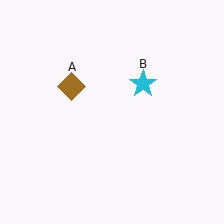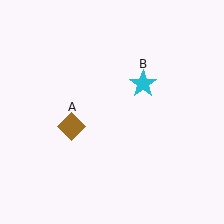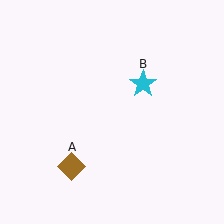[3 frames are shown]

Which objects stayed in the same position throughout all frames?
Cyan star (object B) remained stationary.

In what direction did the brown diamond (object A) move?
The brown diamond (object A) moved down.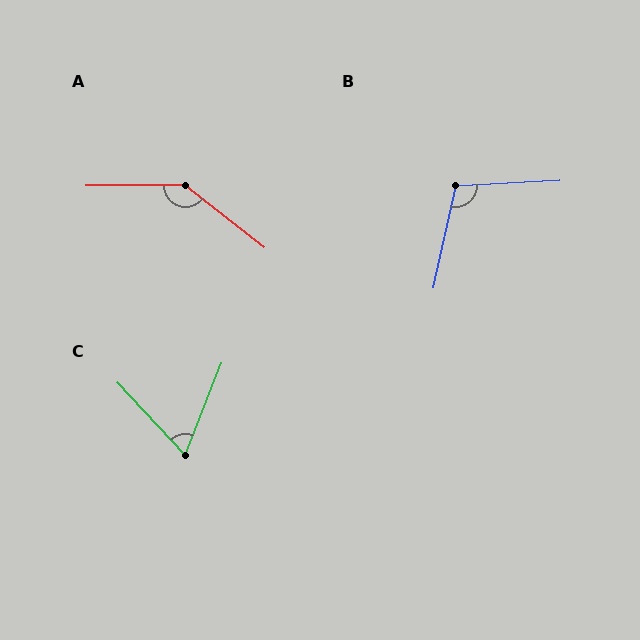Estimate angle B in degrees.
Approximately 105 degrees.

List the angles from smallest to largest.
C (65°), B (105°), A (142°).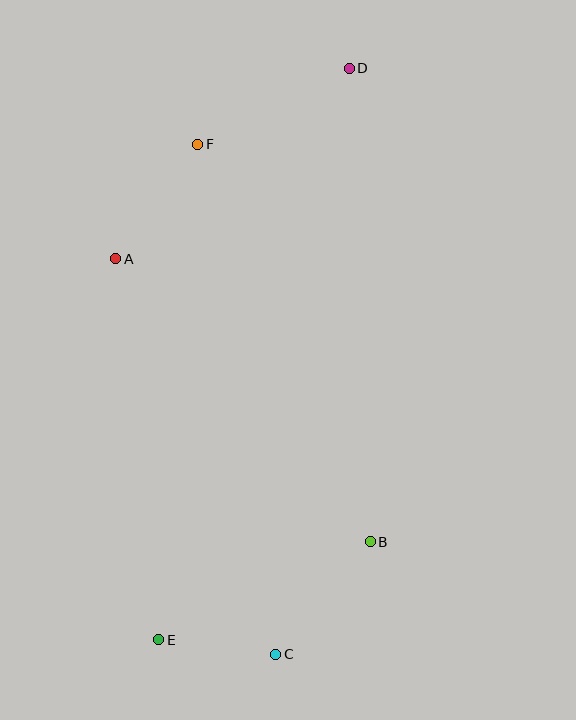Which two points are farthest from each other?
Points D and E are farthest from each other.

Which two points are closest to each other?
Points C and E are closest to each other.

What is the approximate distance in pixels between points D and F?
The distance between D and F is approximately 170 pixels.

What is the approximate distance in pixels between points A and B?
The distance between A and B is approximately 381 pixels.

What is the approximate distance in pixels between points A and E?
The distance between A and E is approximately 383 pixels.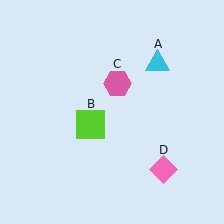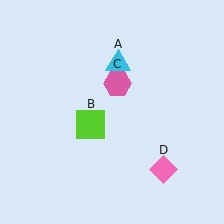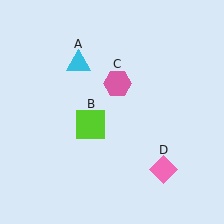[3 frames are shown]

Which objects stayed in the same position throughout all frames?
Lime square (object B) and pink hexagon (object C) and pink diamond (object D) remained stationary.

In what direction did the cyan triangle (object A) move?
The cyan triangle (object A) moved left.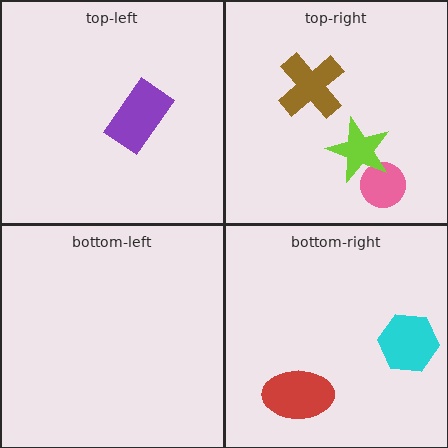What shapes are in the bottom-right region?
The red ellipse, the cyan hexagon.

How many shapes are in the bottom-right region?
2.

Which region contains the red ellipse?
The bottom-right region.